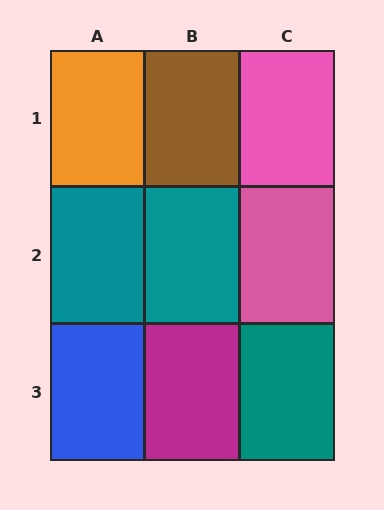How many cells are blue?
1 cell is blue.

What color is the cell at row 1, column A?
Orange.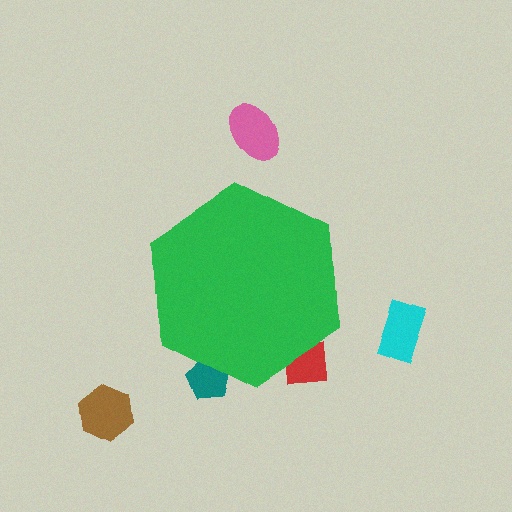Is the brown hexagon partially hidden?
No, the brown hexagon is fully visible.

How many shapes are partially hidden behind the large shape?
2 shapes are partially hidden.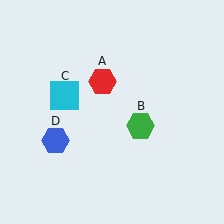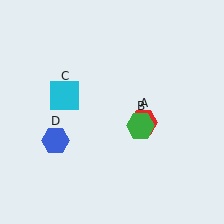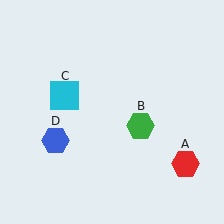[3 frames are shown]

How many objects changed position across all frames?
1 object changed position: red hexagon (object A).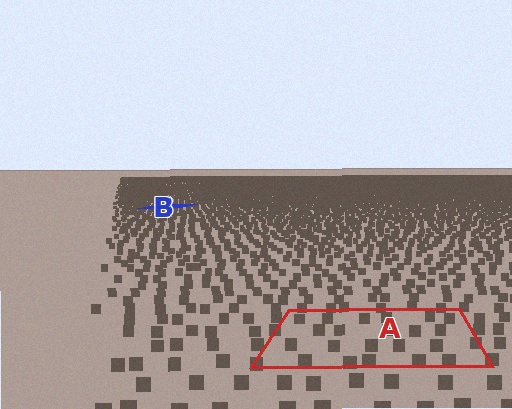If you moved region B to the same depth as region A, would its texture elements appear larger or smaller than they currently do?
They would appear larger. At a closer depth, the same texture elements are projected at a bigger on-screen size.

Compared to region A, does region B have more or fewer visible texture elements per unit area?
Region B has more texture elements per unit area — they are packed more densely because it is farther away.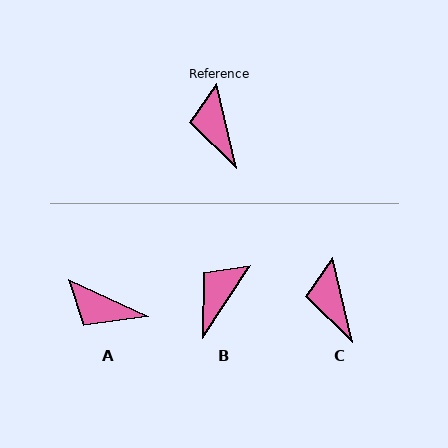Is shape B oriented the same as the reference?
No, it is off by about 47 degrees.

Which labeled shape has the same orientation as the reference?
C.